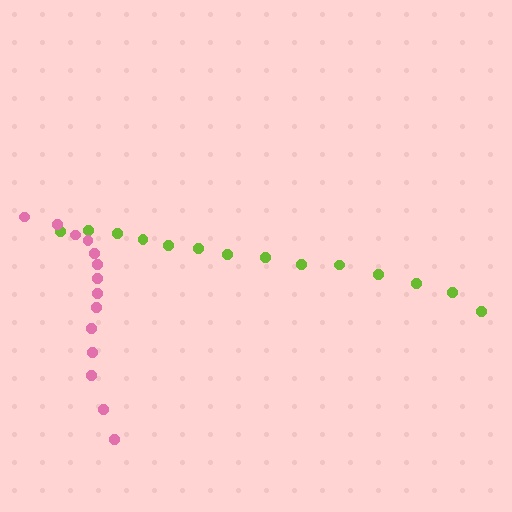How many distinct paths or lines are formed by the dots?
There are 2 distinct paths.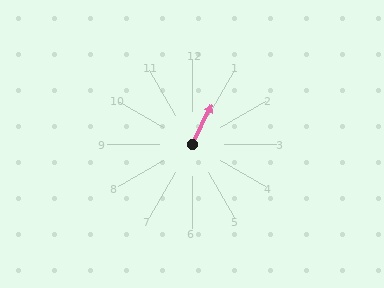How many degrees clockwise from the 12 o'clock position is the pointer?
Approximately 27 degrees.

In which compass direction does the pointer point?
Northeast.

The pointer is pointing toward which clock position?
Roughly 1 o'clock.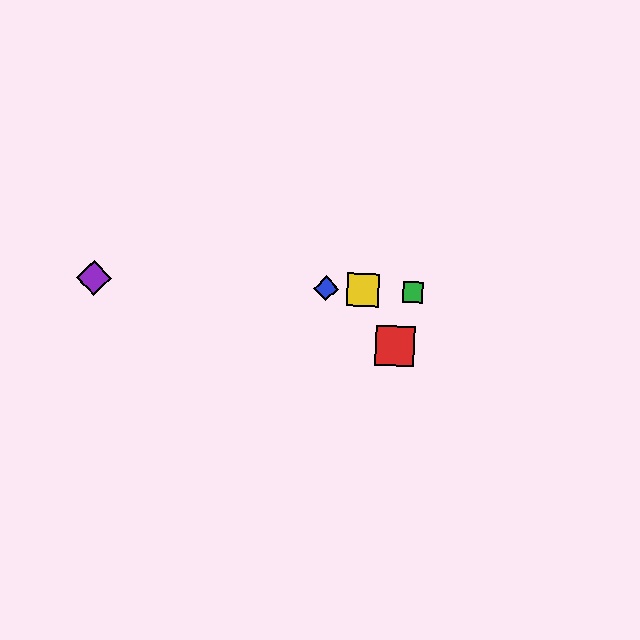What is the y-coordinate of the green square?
The green square is at y≈292.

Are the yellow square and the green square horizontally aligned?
Yes, both are at y≈290.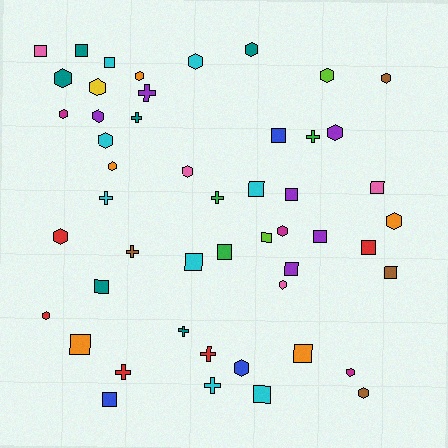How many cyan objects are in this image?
There are 8 cyan objects.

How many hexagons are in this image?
There are 21 hexagons.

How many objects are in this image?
There are 50 objects.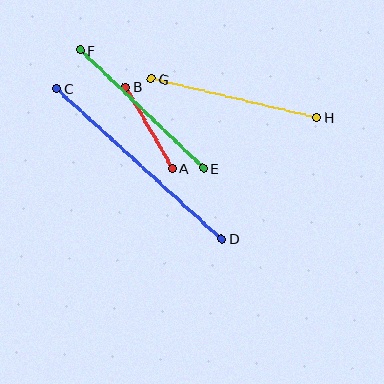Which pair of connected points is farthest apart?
Points C and D are farthest apart.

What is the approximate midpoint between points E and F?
The midpoint is at approximately (142, 109) pixels.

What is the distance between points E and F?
The distance is approximately 171 pixels.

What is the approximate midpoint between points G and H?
The midpoint is at approximately (234, 98) pixels.